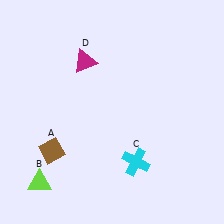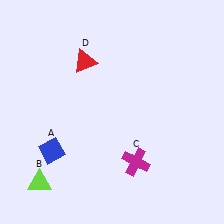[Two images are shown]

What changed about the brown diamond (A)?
In Image 1, A is brown. In Image 2, it changed to blue.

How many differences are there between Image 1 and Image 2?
There are 3 differences between the two images.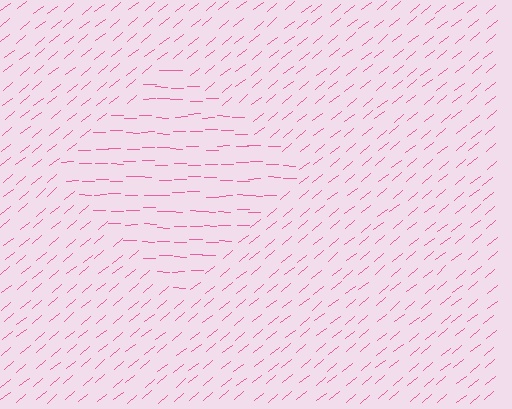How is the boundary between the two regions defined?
The boundary is defined purely by a change in line orientation (approximately 40 degrees difference). All lines are the same color and thickness.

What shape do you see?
I see a diamond.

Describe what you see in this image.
The image is filled with small pink line segments. A diamond region in the image has lines oriented differently from the surrounding lines, creating a visible texture boundary.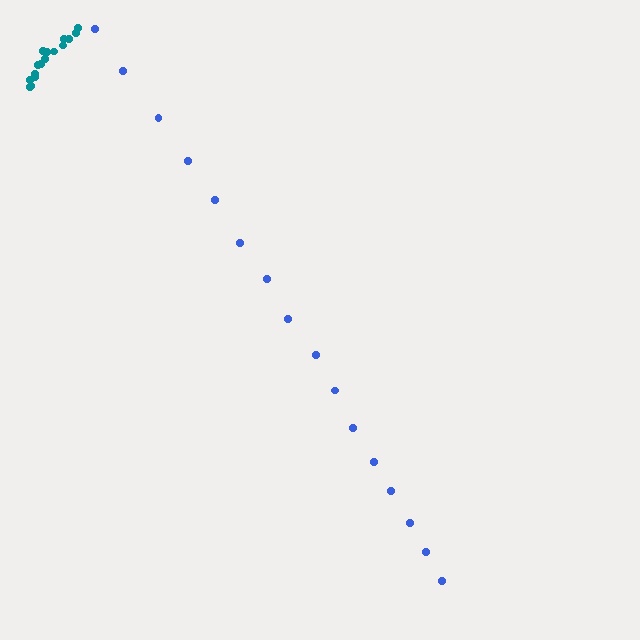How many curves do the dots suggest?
There are 2 distinct paths.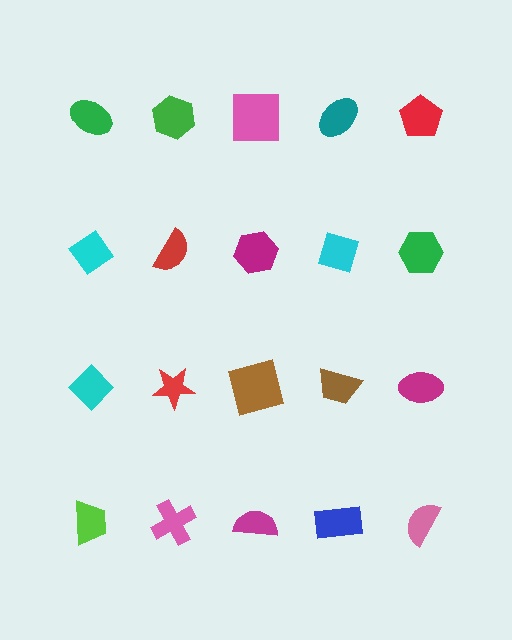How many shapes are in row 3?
5 shapes.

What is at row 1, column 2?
A green hexagon.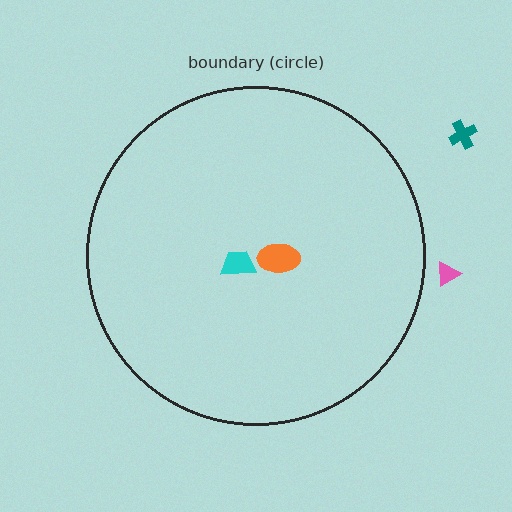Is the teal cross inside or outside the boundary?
Outside.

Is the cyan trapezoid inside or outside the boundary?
Inside.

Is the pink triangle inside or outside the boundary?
Outside.